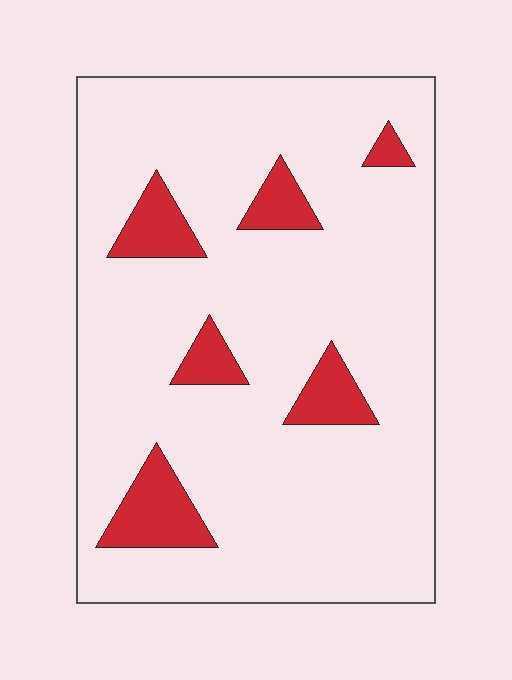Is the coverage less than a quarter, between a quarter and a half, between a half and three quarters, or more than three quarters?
Less than a quarter.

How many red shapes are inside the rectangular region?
6.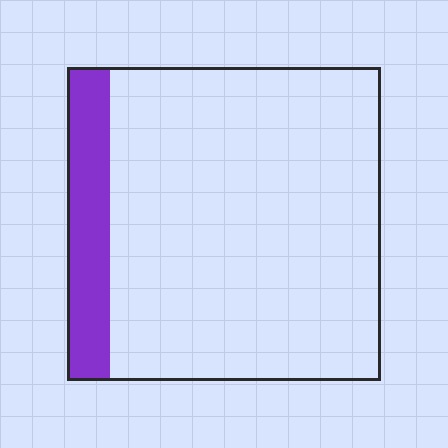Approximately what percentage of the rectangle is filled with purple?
Approximately 15%.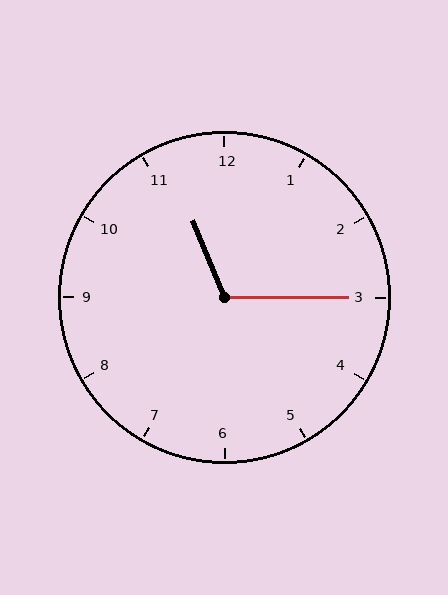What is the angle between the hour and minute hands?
Approximately 112 degrees.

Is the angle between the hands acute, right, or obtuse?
It is obtuse.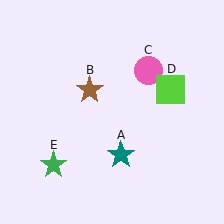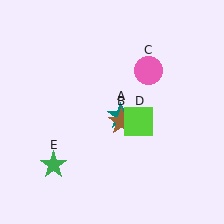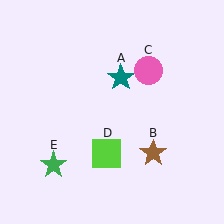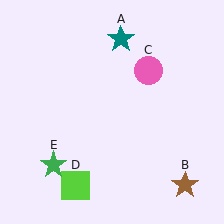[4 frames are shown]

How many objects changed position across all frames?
3 objects changed position: teal star (object A), brown star (object B), lime square (object D).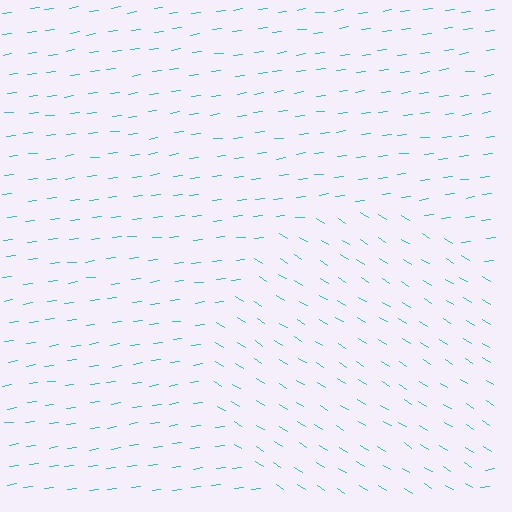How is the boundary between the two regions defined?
The boundary is defined purely by a change in line orientation (approximately 39 degrees difference). All lines are the same color and thickness.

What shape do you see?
I see a circle.